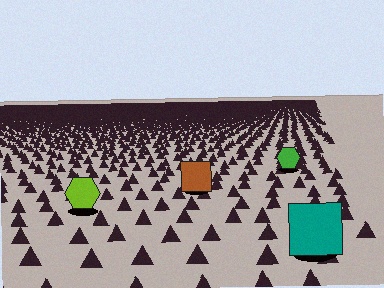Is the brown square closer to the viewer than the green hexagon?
Yes. The brown square is closer — you can tell from the texture gradient: the ground texture is coarser near it.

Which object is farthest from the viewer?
The green hexagon is farthest from the viewer. It appears smaller and the ground texture around it is denser.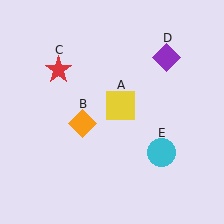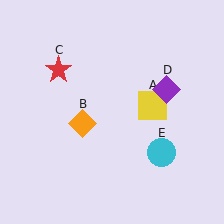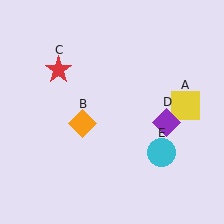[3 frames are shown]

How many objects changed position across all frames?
2 objects changed position: yellow square (object A), purple diamond (object D).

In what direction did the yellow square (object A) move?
The yellow square (object A) moved right.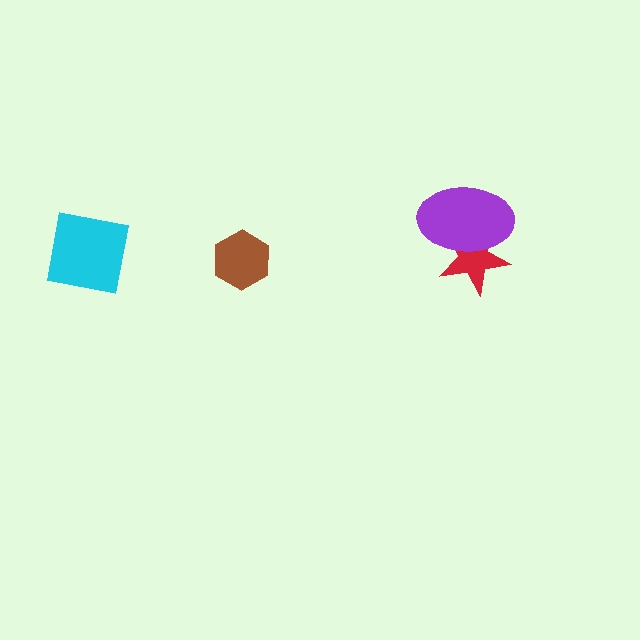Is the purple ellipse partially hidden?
No, no other shape covers it.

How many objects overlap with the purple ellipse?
1 object overlaps with the purple ellipse.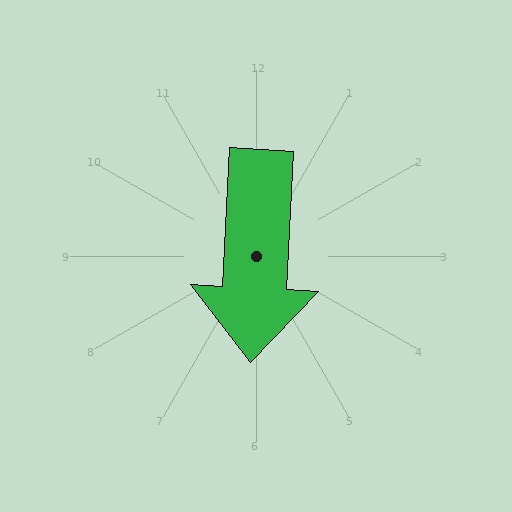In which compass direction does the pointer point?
South.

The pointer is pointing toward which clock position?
Roughly 6 o'clock.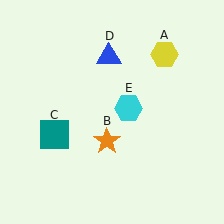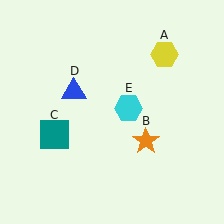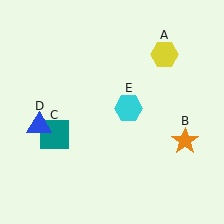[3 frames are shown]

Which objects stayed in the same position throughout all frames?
Yellow hexagon (object A) and teal square (object C) and cyan hexagon (object E) remained stationary.